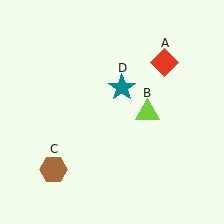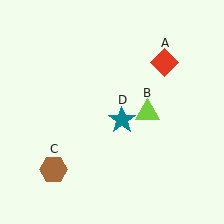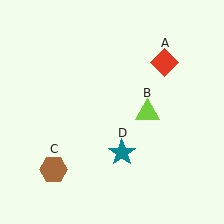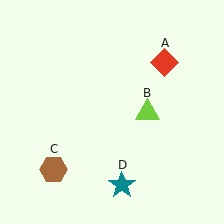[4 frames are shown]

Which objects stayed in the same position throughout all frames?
Red diamond (object A) and lime triangle (object B) and brown hexagon (object C) remained stationary.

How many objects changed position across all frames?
1 object changed position: teal star (object D).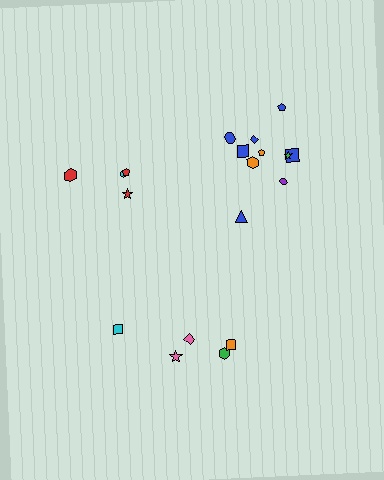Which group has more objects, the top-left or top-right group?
The top-right group.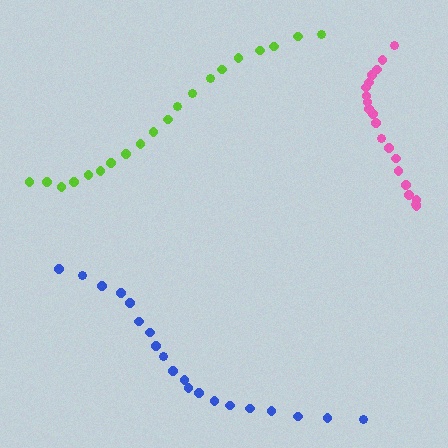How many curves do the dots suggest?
There are 3 distinct paths.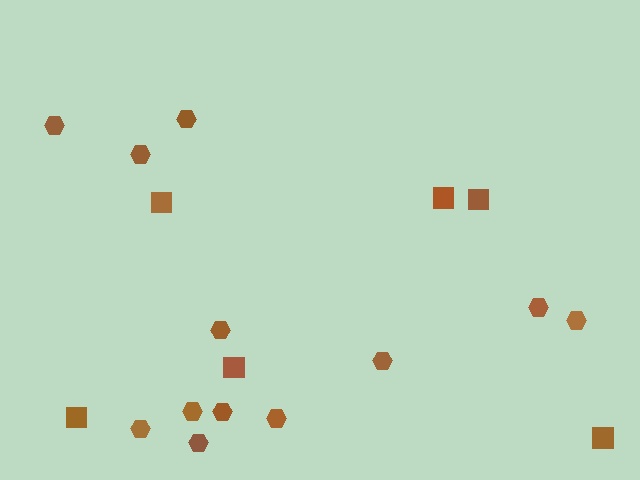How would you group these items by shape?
There are 2 groups: one group of hexagons (12) and one group of squares (6).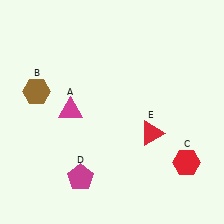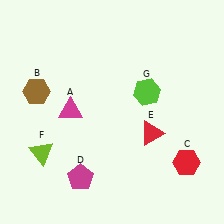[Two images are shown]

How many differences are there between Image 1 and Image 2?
There are 2 differences between the two images.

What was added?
A lime triangle (F), a lime hexagon (G) were added in Image 2.